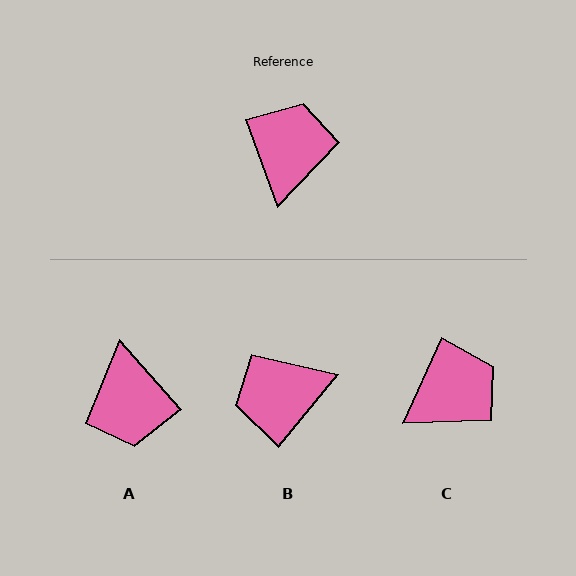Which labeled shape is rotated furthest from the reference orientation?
A, about 158 degrees away.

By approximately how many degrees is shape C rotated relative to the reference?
Approximately 44 degrees clockwise.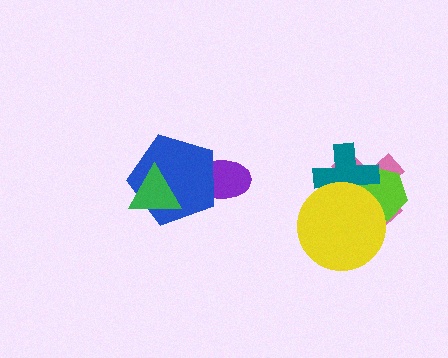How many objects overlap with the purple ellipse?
1 object overlaps with the purple ellipse.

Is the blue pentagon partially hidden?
Yes, it is partially covered by another shape.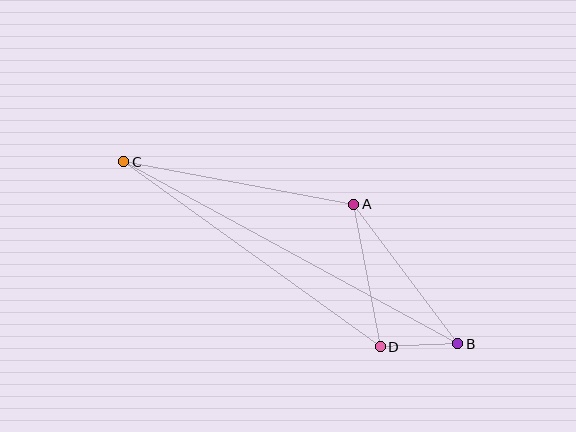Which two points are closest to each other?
Points B and D are closest to each other.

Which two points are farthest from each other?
Points B and C are farthest from each other.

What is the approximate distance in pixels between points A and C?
The distance between A and C is approximately 234 pixels.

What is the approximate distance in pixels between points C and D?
The distance between C and D is approximately 316 pixels.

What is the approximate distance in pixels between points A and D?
The distance between A and D is approximately 145 pixels.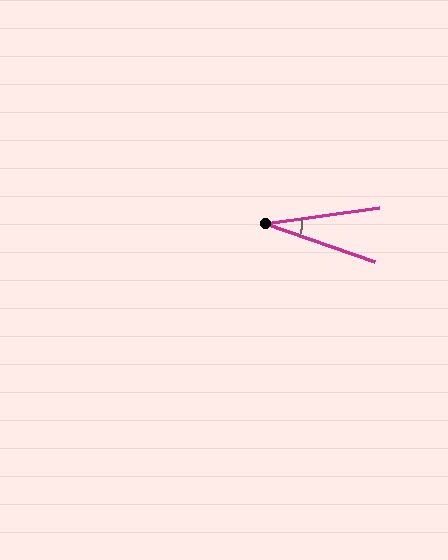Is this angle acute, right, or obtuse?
It is acute.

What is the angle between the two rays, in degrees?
Approximately 27 degrees.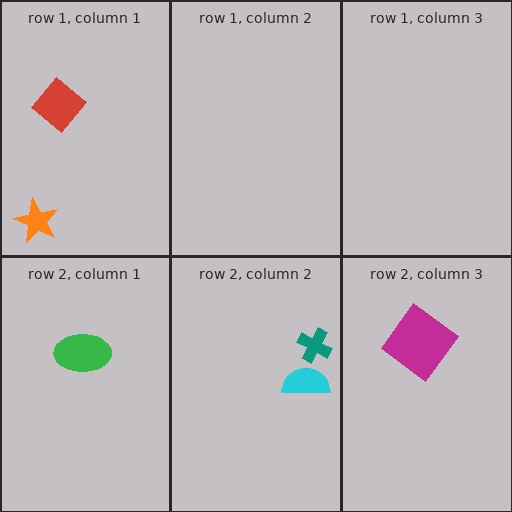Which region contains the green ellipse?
The row 2, column 1 region.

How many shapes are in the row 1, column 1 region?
2.